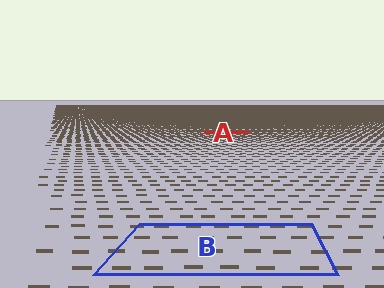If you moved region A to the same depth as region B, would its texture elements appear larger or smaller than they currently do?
They would appear larger. At a closer depth, the same texture elements are projected at a bigger on-screen size.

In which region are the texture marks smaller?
The texture marks are smaller in region A, because it is farther away.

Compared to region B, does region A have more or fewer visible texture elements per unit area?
Region A has more texture elements per unit area — they are packed more densely because it is farther away.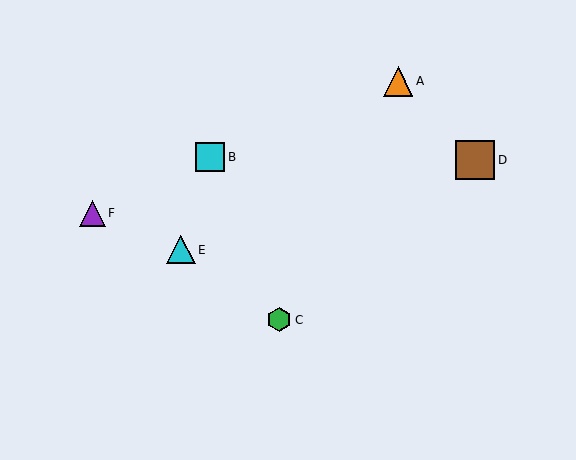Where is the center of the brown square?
The center of the brown square is at (475, 160).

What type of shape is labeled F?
Shape F is a purple triangle.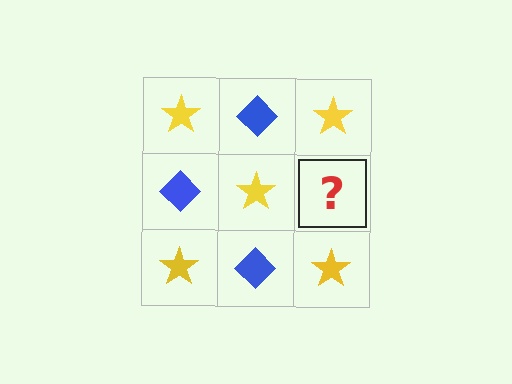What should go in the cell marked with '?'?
The missing cell should contain a blue diamond.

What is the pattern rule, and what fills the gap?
The rule is that it alternates yellow star and blue diamond in a checkerboard pattern. The gap should be filled with a blue diamond.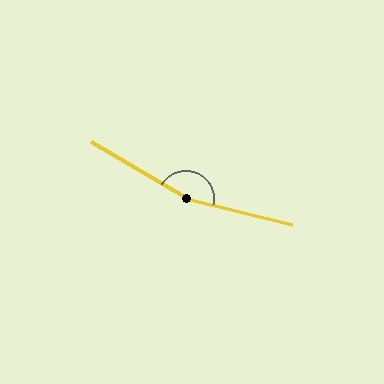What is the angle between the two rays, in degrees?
Approximately 163 degrees.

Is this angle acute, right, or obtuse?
It is obtuse.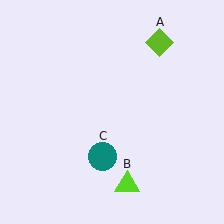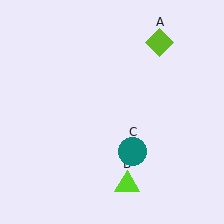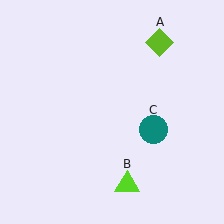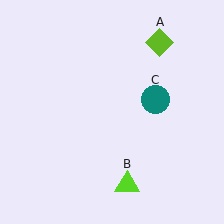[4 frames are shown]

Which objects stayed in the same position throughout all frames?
Lime diamond (object A) and lime triangle (object B) remained stationary.